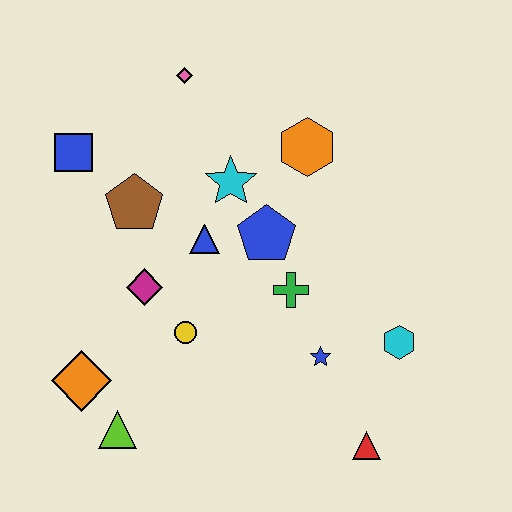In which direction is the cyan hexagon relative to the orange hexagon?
The cyan hexagon is below the orange hexagon.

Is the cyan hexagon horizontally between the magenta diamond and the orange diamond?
No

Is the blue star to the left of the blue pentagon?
No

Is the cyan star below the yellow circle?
No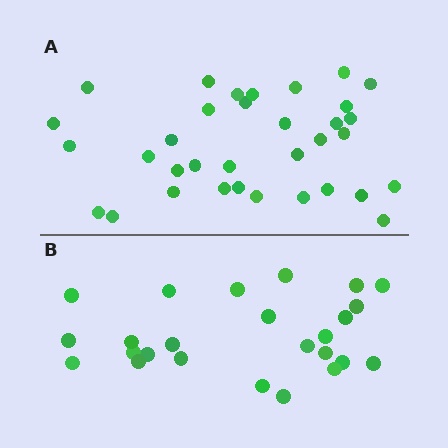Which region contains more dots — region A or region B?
Region A (the top region) has more dots.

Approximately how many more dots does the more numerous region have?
Region A has roughly 8 or so more dots than region B.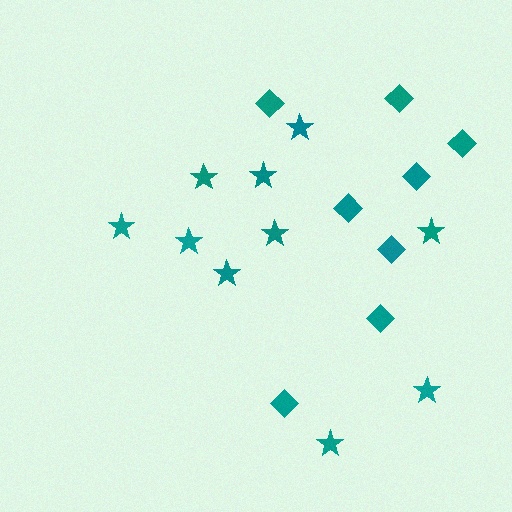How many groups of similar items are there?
There are 2 groups: one group of stars (10) and one group of diamonds (8).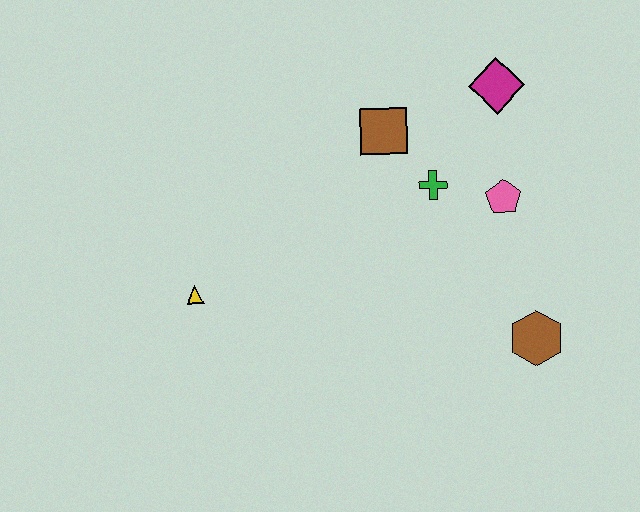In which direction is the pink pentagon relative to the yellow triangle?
The pink pentagon is to the right of the yellow triangle.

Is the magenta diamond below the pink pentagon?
No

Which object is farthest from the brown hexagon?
The yellow triangle is farthest from the brown hexagon.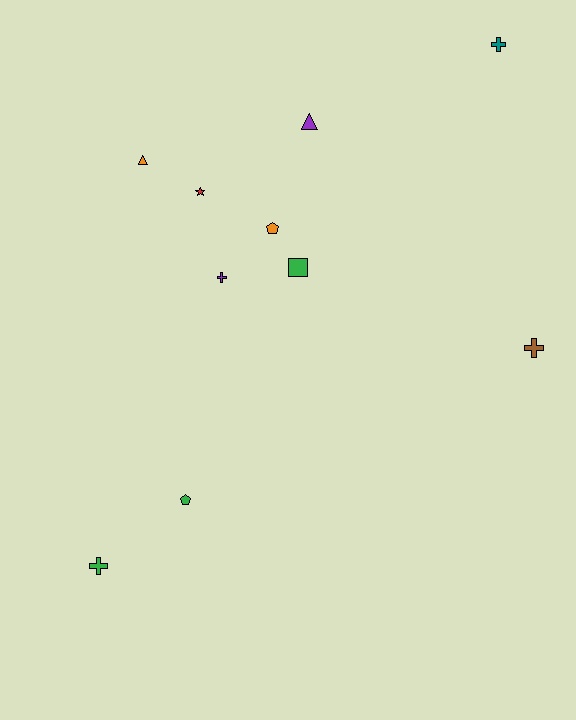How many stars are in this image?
There is 1 star.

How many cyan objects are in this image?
There are no cyan objects.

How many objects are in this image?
There are 10 objects.